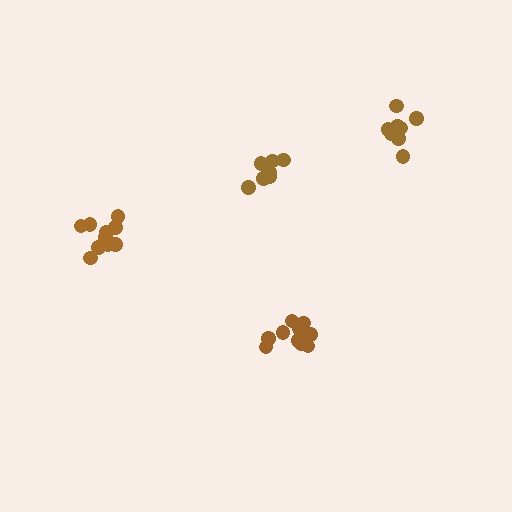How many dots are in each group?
Group 1: 7 dots, Group 2: 11 dots, Group 3: 8 dots, Group 4: 12 dots (38 total).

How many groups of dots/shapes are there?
There are 4 groups.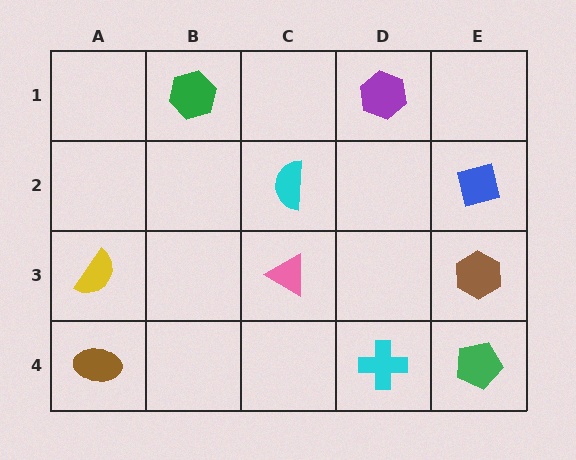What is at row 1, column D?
A purple hexagon.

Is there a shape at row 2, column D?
No, that cell is empty.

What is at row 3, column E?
A brown hexagon.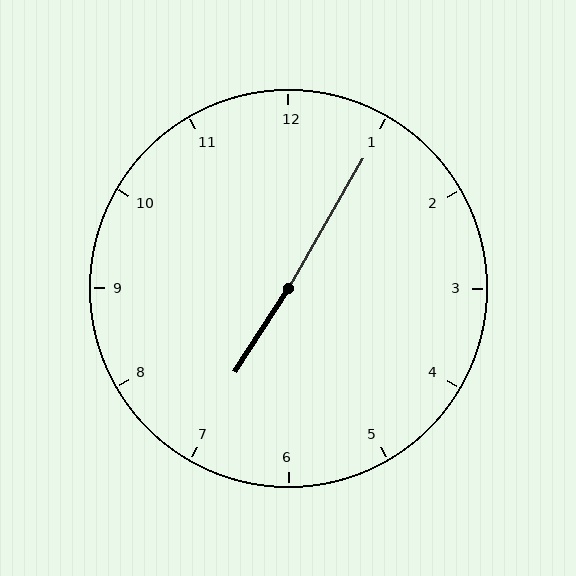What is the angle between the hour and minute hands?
Approximately 178 degrees.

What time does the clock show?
7:05.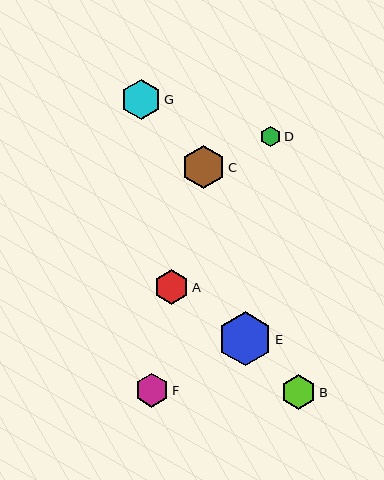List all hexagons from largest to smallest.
From largest to smallest: E, C, G, B, A, F, D.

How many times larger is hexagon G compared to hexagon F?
Hexagon G is approximately 1.2 times the size of hexagon F.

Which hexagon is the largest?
Hexagon E is the largest with a size of approximately 53 pixels.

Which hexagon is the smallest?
Hexagon D is the smallest with a size of approximately 20 pixels.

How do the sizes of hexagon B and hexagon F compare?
Hexagon B and hexagon F are approximately the same size.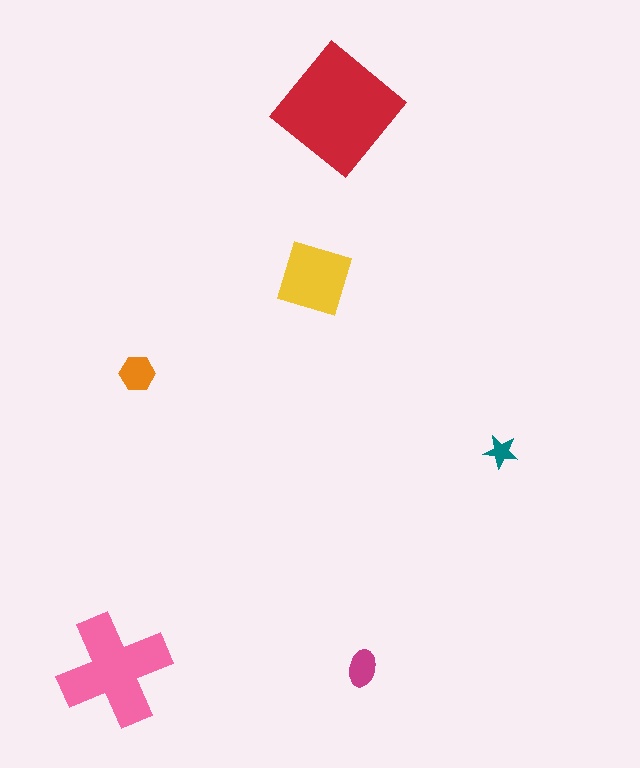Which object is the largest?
The red diamond.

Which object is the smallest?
The teal star.